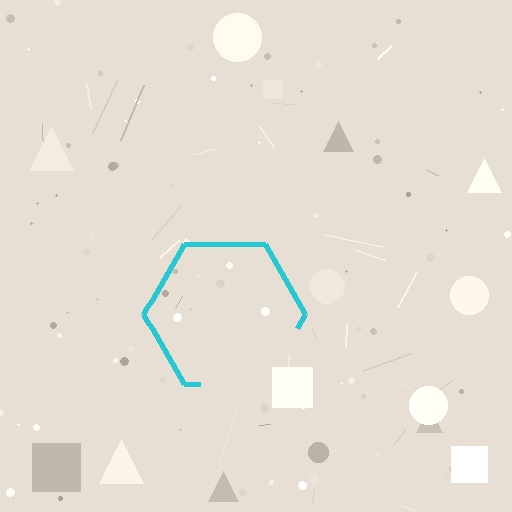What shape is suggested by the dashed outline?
The dashed outline suggests a hexagon.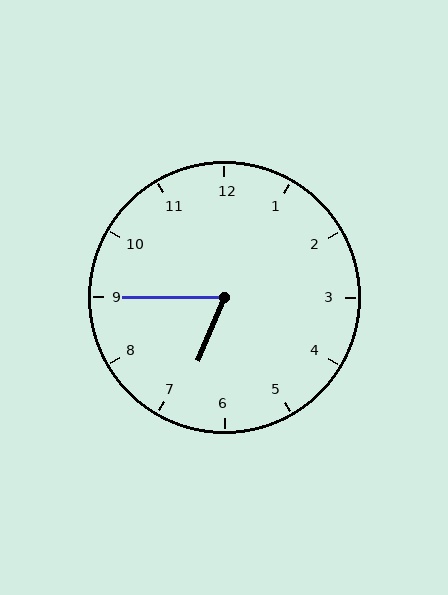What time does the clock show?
6:45.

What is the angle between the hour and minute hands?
Approximately 68 degrees.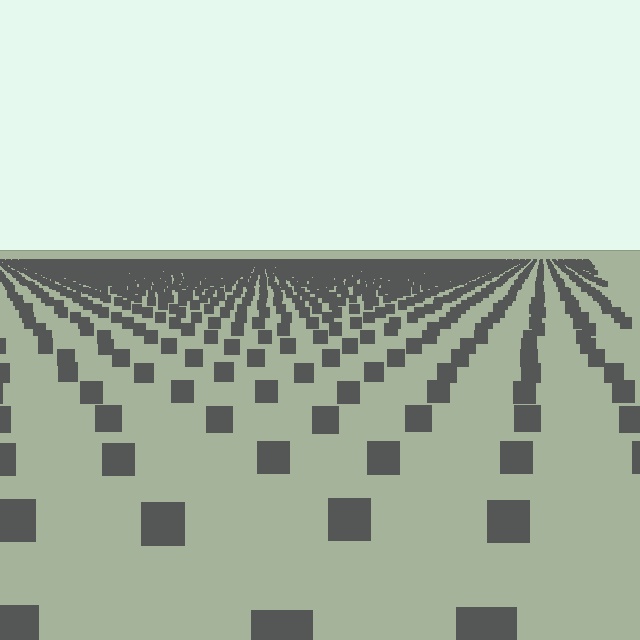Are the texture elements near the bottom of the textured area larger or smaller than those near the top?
Larger. Near the bottom, elements are closer to the viewer and appear at a bigger on-screen size.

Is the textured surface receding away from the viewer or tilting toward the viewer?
The surface is receding away from the viewer. Texture elements get smaller and denser toward the top.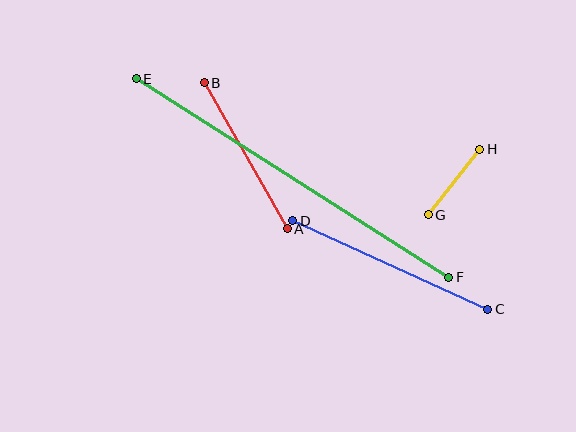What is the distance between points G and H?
The distance is approximately 83 pixels.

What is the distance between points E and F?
The distance is approximately 370 pixels.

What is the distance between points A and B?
The distance is approximately 168 pixels.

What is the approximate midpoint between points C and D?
The midpoint is at approximately (390, 265) pixels.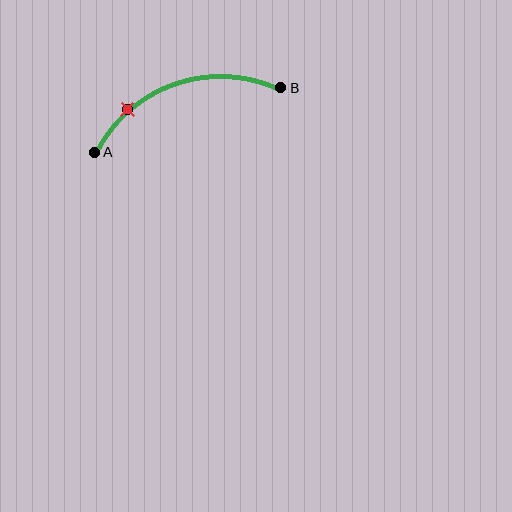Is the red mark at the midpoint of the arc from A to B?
No. The red mark lies on the arc but is closer to endpoint A. The arc midpoint would be at the point on the curve equidistant along the arc from both A and B.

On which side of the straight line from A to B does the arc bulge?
The arc bulges above the straight line connecting A and B.